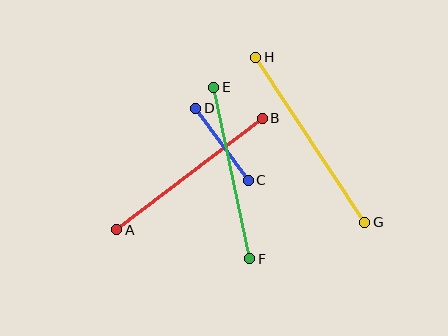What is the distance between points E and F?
The distance is approximately 176 pixels.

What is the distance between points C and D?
The distance is approximately 90 pixels.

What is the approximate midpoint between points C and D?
The midpoint is at approximately (222, 144) pixels.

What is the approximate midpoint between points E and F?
The midpoint is at approximately (232, 173) pixels.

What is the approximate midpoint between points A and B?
The midpoint is at approximately (190, 174) pixels.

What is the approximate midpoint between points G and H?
The midpoint is at approximately (310, 140) pixels.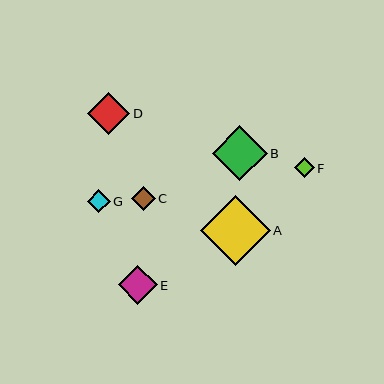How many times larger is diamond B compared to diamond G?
Diamond B is approximately 2.4 times the size of diamond G.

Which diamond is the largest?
Diamond A is the largest with a size of approximately 70 pixels.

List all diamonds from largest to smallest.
From largest to smallest: A, B, D, E, C, G, F.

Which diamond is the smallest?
Diamond F is the smallest with a size of approximately 20 pixels.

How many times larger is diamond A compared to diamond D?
Diamond A is approximately 1.6 times the size of diamond D.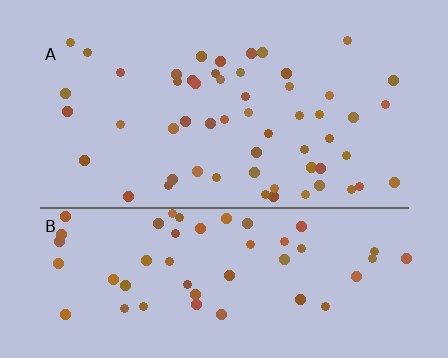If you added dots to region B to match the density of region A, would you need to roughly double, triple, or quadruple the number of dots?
Approximately double.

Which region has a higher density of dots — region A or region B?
A (the top).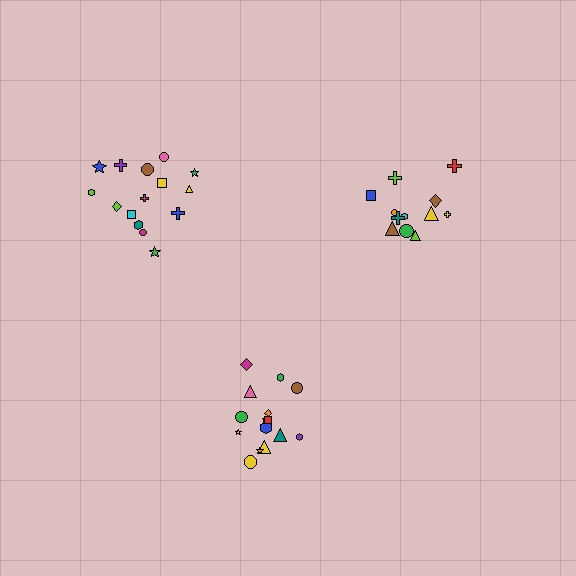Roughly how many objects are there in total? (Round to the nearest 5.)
Roughly 40 objects in total.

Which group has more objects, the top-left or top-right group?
The top-left group.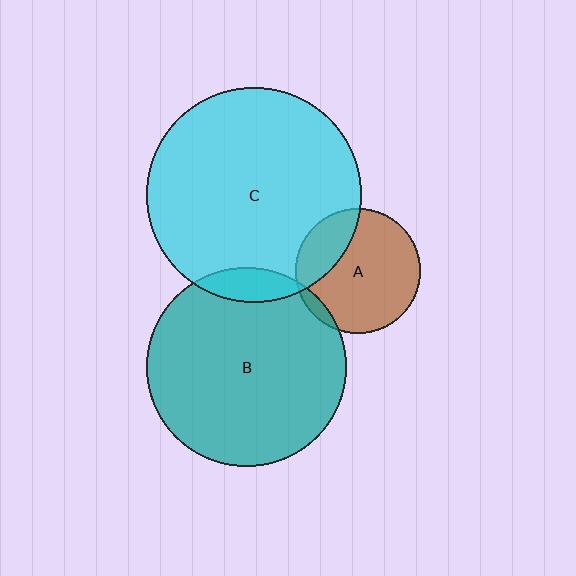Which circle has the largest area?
Circle C (cyan).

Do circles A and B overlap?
Yes.